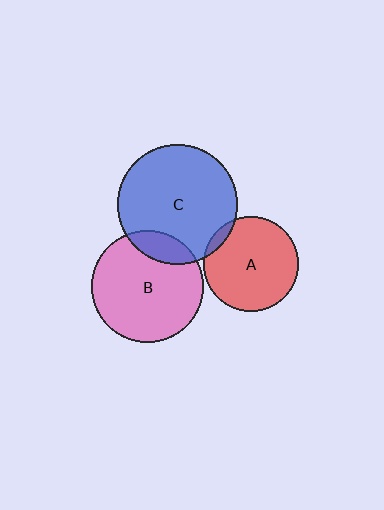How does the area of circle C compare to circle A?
Approximately 1.6 times.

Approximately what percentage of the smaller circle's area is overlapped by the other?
Approximately 5%.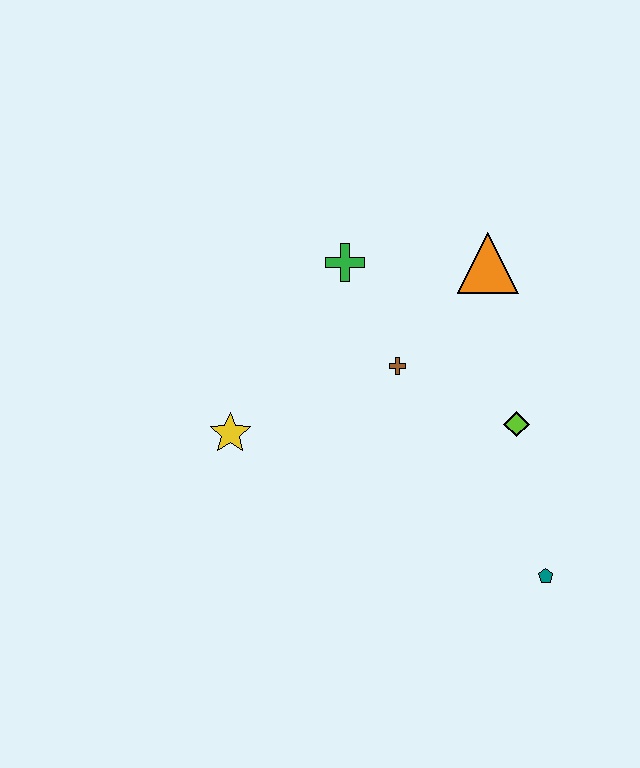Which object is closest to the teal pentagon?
The lime diamond is closest to the teal pentagon.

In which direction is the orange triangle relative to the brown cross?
The orange triangle is above the brown cross.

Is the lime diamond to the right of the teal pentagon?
No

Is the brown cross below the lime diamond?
No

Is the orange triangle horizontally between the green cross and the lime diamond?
Yes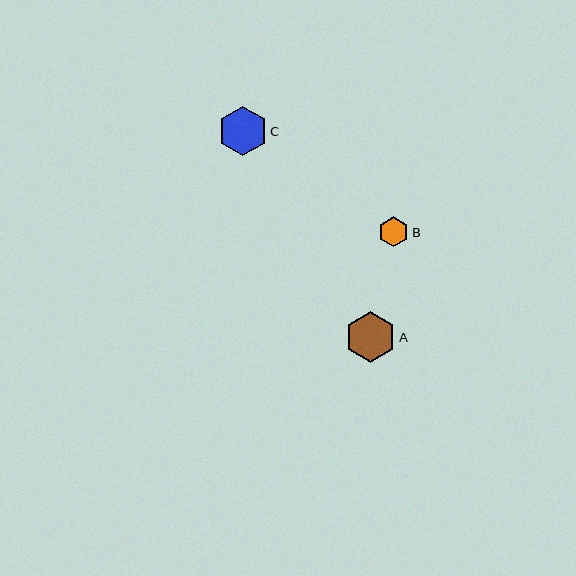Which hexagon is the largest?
Hexagon A is the largest with a size of approximately 51 pixels.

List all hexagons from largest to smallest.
From largest to smallest: A, C, B.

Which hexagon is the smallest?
Hexagon B is the smallest with a size of approximately 30 pixels.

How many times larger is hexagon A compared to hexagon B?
Hexagon A is approximately 1.7 times the size of hexagon B.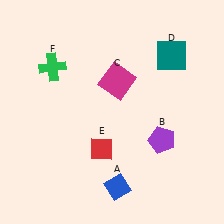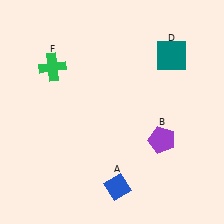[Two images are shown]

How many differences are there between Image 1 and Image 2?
There are 2 differences between the two images.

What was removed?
The magenta square (C), the red diamond (E) were removed in Image 2.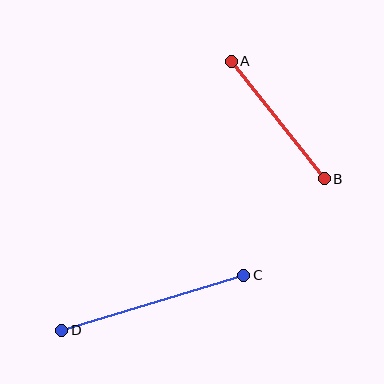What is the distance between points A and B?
The distance is approximately 150 pixels.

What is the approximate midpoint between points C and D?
The midpoint is at approximately (153, 303) pixels.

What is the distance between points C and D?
The distance is approximately 190 pixels.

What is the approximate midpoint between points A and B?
The midpoint is at approximately (278, 120) pixels.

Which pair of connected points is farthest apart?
Points C and D are farthest apart.